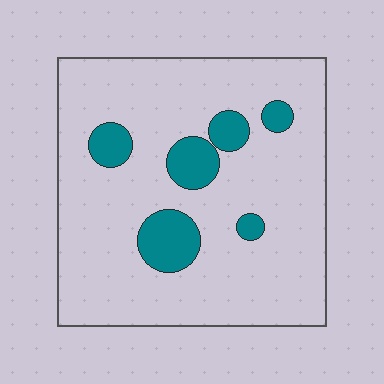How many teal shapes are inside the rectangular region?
6.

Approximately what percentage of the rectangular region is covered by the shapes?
Approximately 15%.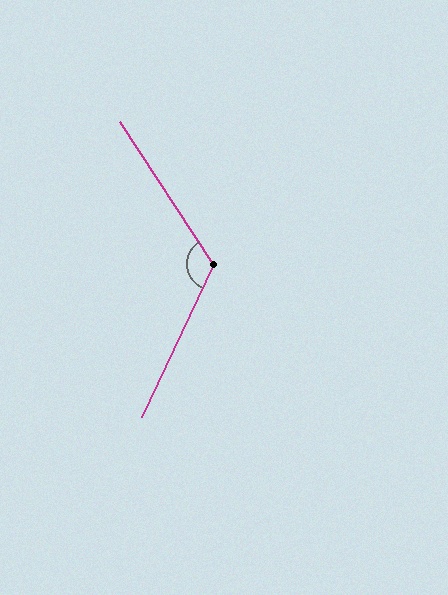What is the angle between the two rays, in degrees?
Approximately 122 degrees.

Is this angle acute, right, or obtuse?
It is obtuse.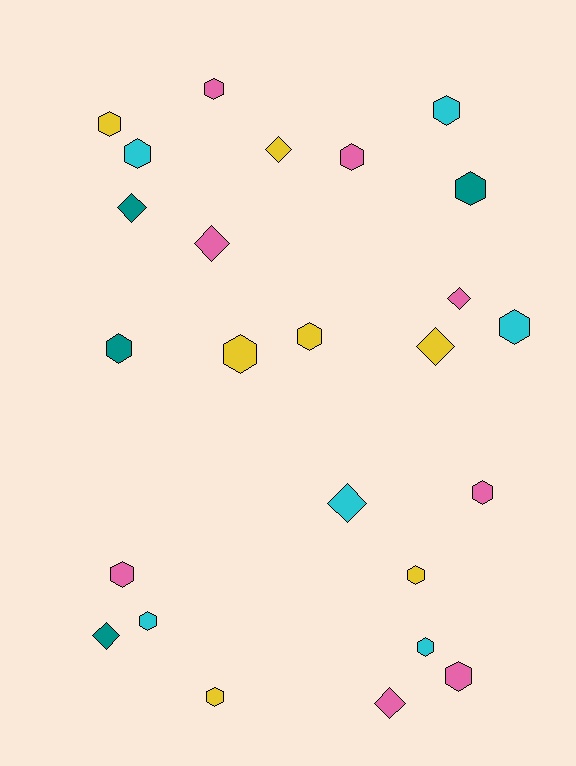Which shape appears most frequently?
Hexagon, with 17 objects.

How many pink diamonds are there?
There are 3 pink diamonds.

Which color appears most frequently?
Pink, with 8 objects.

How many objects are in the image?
There are 25 objects.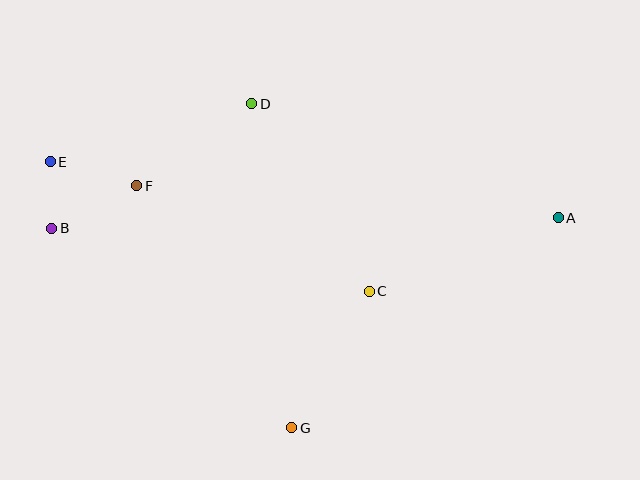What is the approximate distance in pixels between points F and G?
The distance between F and G is approximately 288 pixels.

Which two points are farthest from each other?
Points A and E are farthest from each other.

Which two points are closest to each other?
Points B and E are closest to each other.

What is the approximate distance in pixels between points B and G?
The distance between B and G is approximately 312 pixels.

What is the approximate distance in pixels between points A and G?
The distance between A and G is approximately 339 pixels.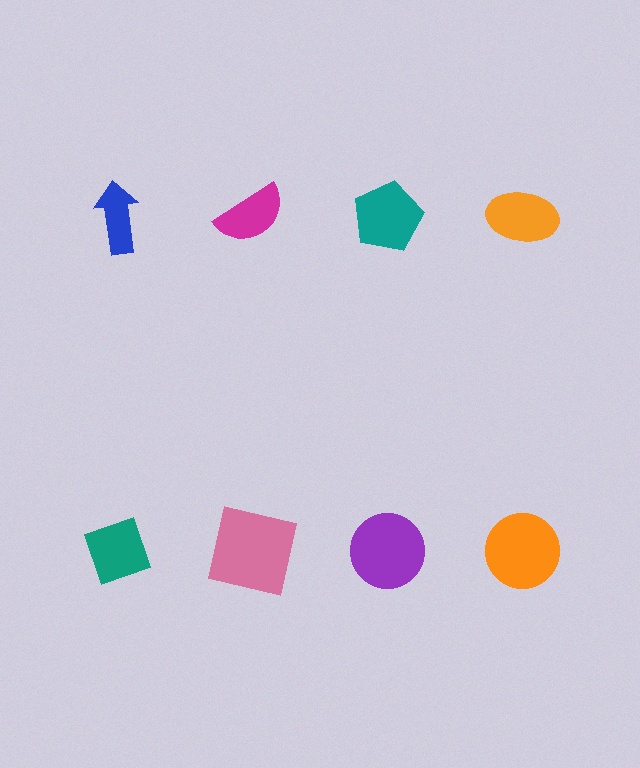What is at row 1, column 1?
A blue arrow.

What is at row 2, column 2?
A pink square.